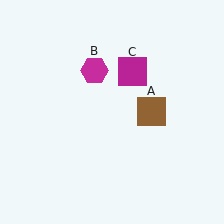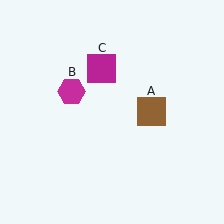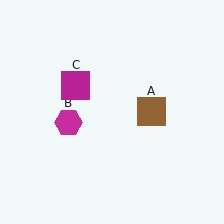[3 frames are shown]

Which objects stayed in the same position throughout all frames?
Brown square (object A) remained stationary.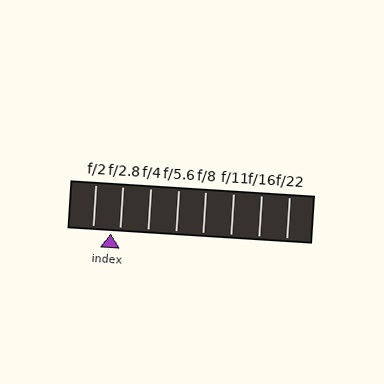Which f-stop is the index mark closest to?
The index mark is closest to f/2.8.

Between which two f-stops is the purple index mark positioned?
The index mark is between f/2 and f/2.8.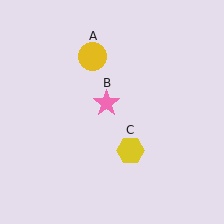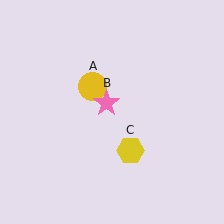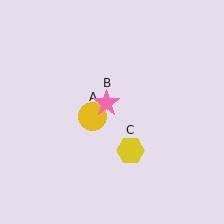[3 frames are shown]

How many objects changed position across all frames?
1 object changed position: yellow circle (object A).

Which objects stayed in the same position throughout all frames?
Pink star (object B) and yellow hexagon (object C) remained stationary.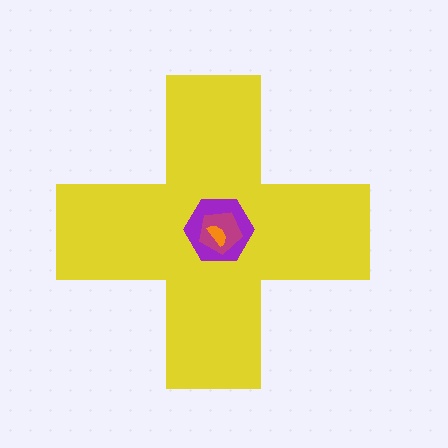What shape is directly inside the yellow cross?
The purple hexagon.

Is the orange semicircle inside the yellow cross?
Yes.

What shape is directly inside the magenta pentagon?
The orange semicircle.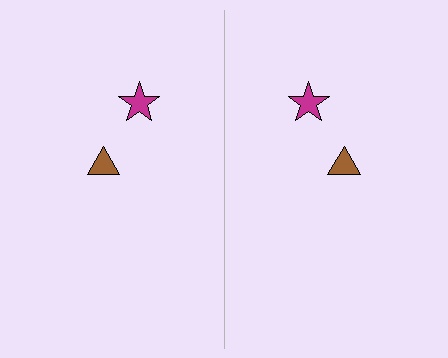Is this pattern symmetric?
Yes, this pattern has bilateral (reflection) symmetry.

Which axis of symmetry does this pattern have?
The pattern has a vertical axis of symmetry running through the center of the image.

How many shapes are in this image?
There are 4 shapes in this image.